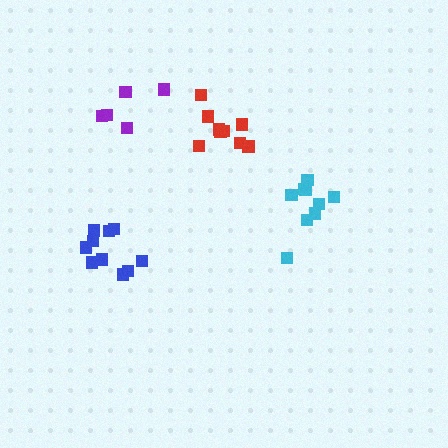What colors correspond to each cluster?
The clusters are colored: purple, cyan, red, blue.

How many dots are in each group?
Group 1: 6 dots, Group 2: 9 dots, Group 3: 10 dots, Group 4: 10 dots (35 total).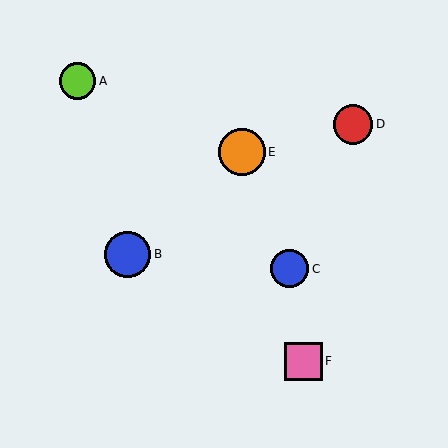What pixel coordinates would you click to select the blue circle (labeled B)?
Click at (128, 254) to select the blue circle B.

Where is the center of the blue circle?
The center of the blue circle is at (290, 269).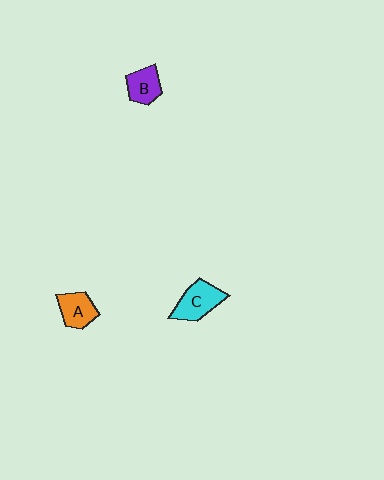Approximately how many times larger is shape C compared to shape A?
Approximately 1.3 times.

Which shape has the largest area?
Shape C (cyan).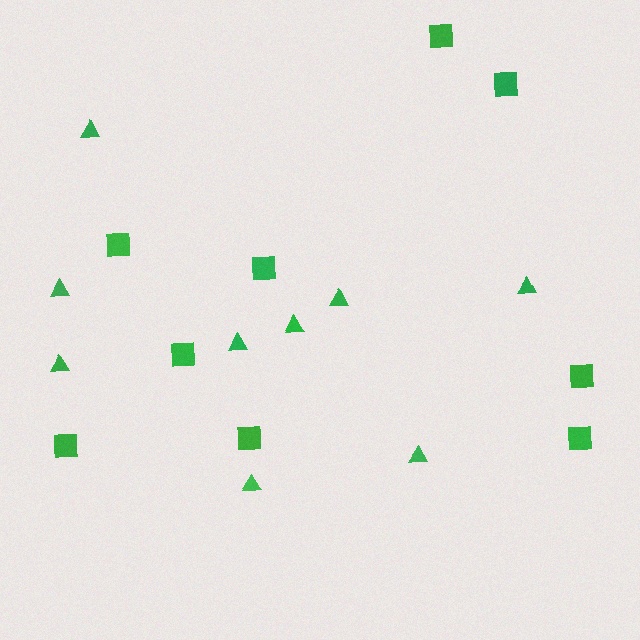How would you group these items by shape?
There are 2 groups: one group of squares (9) and one group of triangles (9).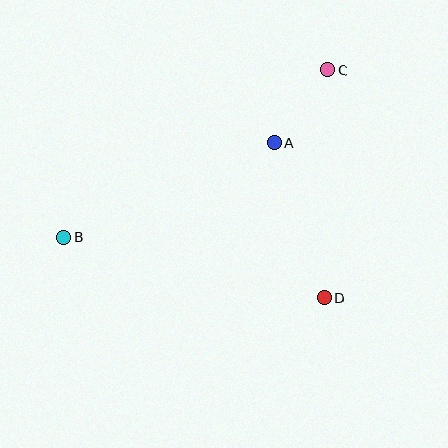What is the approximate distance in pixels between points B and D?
The distance between B and D is approximately 268 pixels.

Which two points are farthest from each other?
Points B and C are farthest from each other.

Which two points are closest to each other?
Points A and C are closest to each other.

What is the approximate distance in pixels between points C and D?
The distance between C and D is approximately 228 pixels.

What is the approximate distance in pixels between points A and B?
The distance between A and B is approximately 231 pixels.